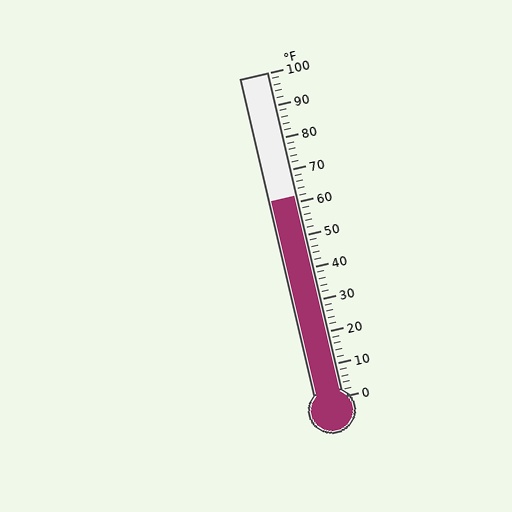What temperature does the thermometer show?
The thermometer shows approximately 62°F.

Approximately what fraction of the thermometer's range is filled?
The thermometer is filled to approximately 60% of its range.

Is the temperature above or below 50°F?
The temperature is above 50°F.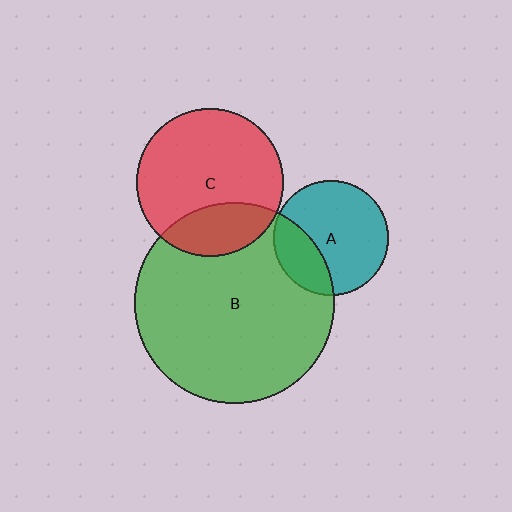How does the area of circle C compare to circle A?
Approximately 1.7 times.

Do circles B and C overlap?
Yes.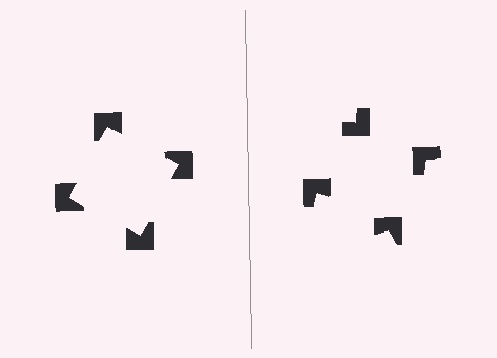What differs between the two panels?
The notched squares are positioned identically on both sides; only the wedge orientations differ. On the left they align to a square; on the right they are misaligned.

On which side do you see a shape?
An illusory square appears on the left side. On the right side the wedge cuts are rotated, so no coherent shape forms.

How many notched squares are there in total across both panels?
8 — 4 on each side.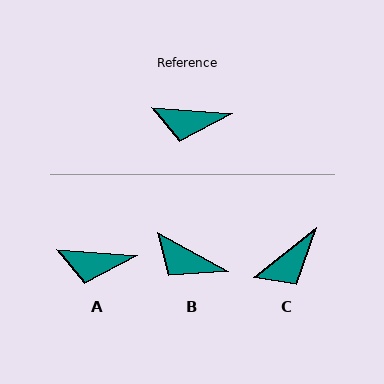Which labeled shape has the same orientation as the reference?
A.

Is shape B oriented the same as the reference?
No, it is off by about 25 degrees.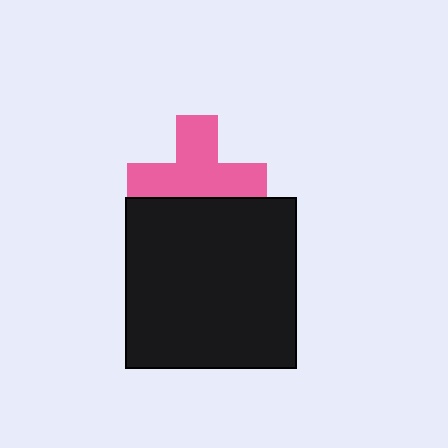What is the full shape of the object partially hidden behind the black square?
The partially hidden object is a pink cross.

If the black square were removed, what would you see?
You would see the complete pink cross.